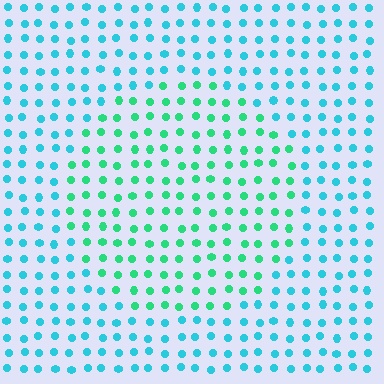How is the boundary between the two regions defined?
The boundary is defined purely by a slight shift in hue (about 37 degrees). Spacing, size, and orientation are identical on both sides.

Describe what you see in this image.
The image is filled with small cyan elements in a uniform arrangement. A circle-shaped region is visible where the elements are tinted to a slightly different hue, forming a subtle color boundary.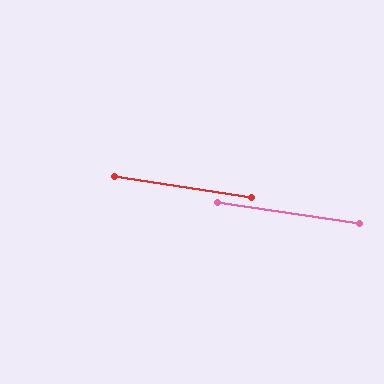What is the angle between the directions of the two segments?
Approximately 0 degrees.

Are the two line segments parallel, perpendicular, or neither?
Parallel — their directions differ by only 0.0°.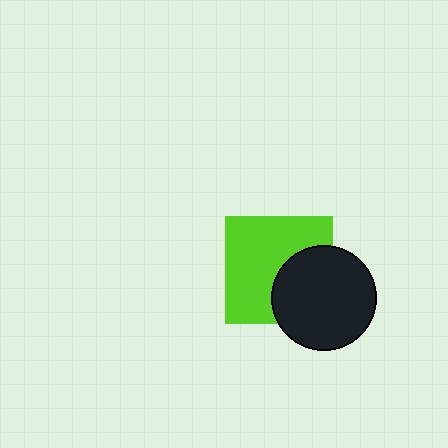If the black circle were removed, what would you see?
You would see the complete lime square.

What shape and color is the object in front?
The object in front is a black circle.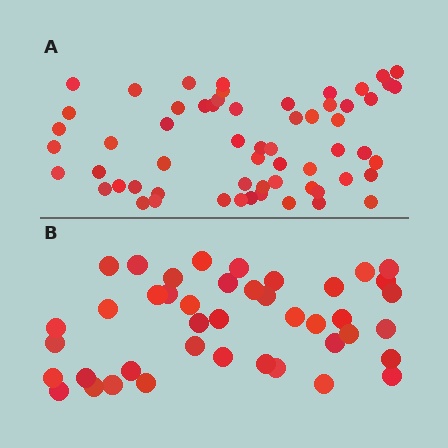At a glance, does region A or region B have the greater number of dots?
Region A (the top region) has more dots.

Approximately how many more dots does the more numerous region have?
Region A has approximately 20 more dots than region B.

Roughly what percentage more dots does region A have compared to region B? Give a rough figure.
About 45% more.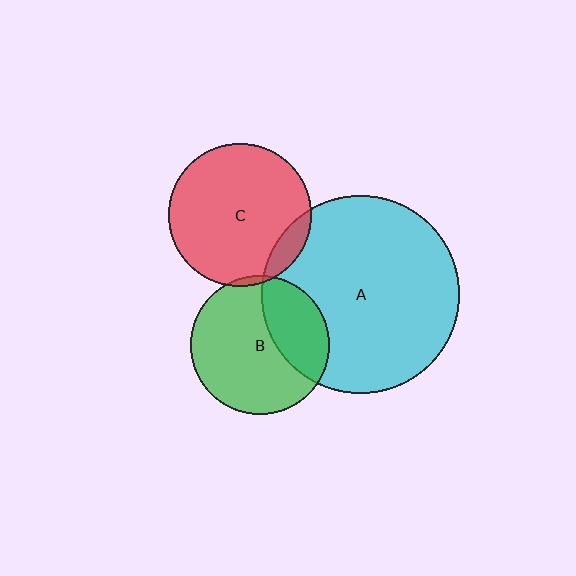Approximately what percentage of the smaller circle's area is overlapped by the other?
Approximately 30%.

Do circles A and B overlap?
Yes.